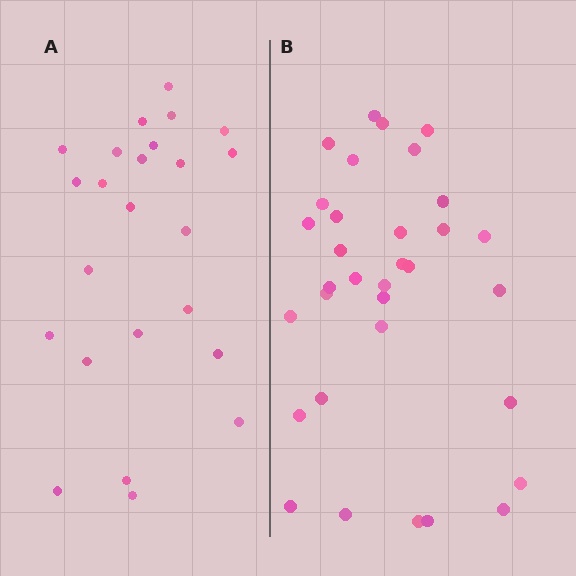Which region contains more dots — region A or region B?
Region B (the right region) has more dots.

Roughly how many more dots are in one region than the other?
Region B has roughly 8 or so more dots than region A.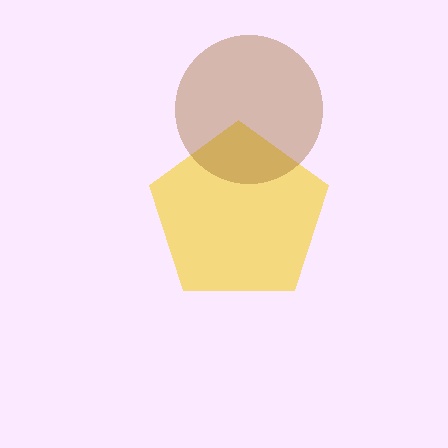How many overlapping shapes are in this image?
There are 2 overlapping shapes in the image.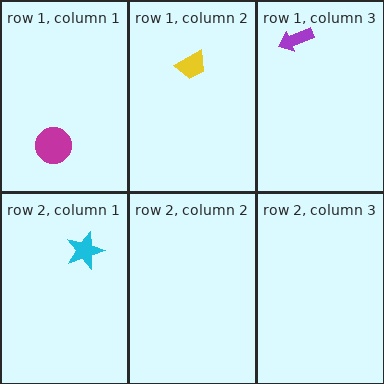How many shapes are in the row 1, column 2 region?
1.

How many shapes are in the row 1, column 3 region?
1.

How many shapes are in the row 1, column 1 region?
1.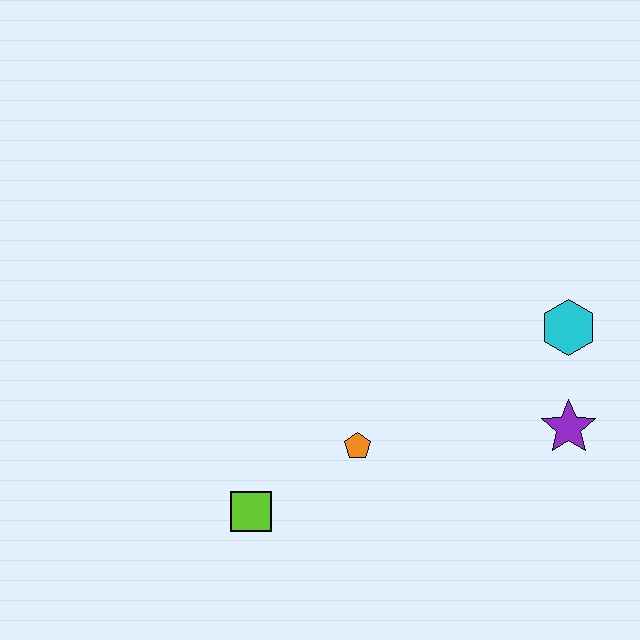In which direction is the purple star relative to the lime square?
The purple star is to the right of the lime square.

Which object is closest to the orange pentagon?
The lime square is closest to the orange pentagon.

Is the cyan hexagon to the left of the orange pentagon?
No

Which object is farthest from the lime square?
The cyan hexagon is farthest from the lime square.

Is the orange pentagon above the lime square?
Yes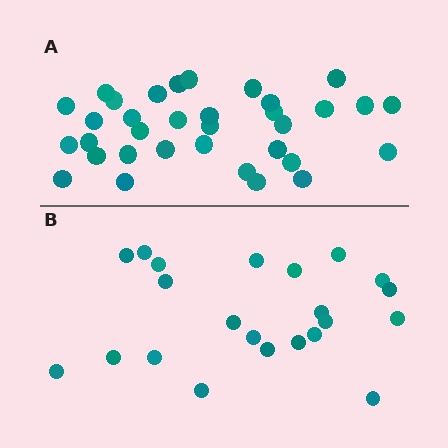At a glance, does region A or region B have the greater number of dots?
Region A (the top region) has more dots.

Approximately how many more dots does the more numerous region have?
Region A has roughly 12 or so more dots than region B.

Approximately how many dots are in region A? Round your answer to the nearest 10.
About 30 dots. (The exact count is 34, which rounds to 30.)